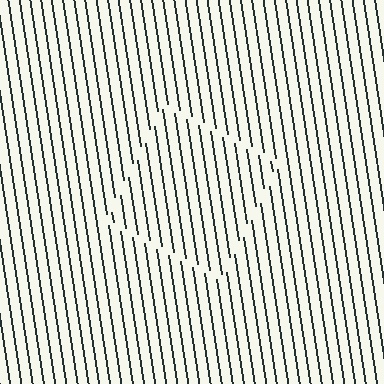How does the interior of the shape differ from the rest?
The interior of the shape contains the same grating, shifted by half a period — the contour is defined by the phase discontinuity where line-ends from the inner and outer gratings abut.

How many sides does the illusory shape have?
4 sides — the line-ends trace a square.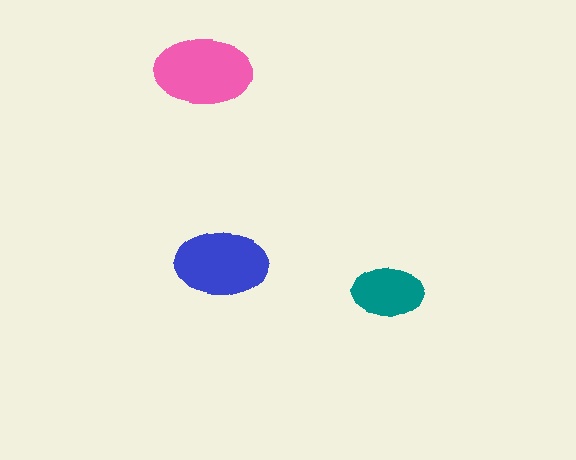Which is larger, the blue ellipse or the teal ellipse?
The blue one.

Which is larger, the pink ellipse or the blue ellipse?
The pink one.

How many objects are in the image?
There are 3 objects in the image.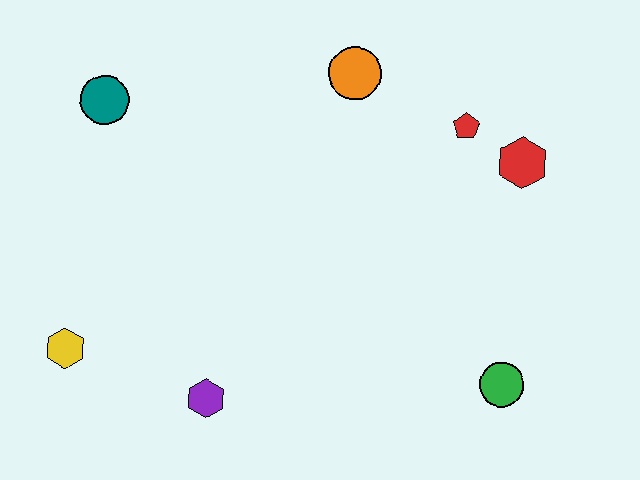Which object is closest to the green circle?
The red hexagon is closest to the green circle.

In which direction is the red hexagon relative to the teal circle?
The red hexagon is to the right of the teal circle.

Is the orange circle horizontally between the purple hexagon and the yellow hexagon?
No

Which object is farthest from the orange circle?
The yellow hexagon is farthest from the orange circle.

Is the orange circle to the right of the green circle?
No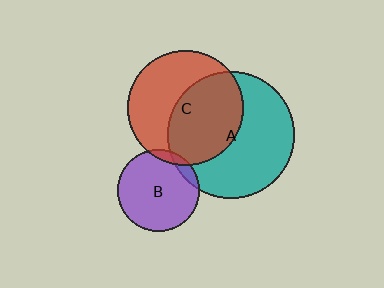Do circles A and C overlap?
Yes.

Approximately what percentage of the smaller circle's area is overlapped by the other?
Approximately 50%.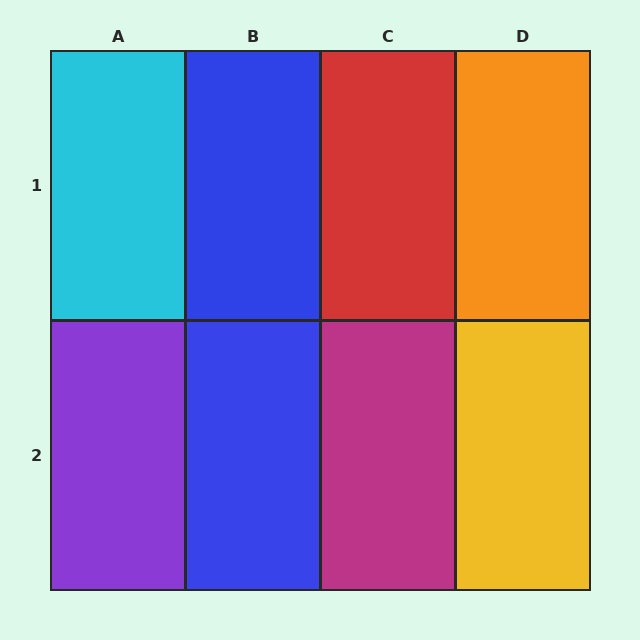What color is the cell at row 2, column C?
Magenta.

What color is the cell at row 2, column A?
Purple.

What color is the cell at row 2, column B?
Blue.